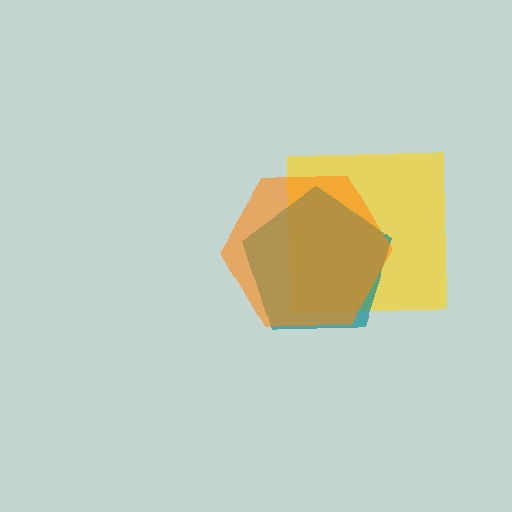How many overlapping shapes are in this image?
There are 3 overlapping shapes in the image.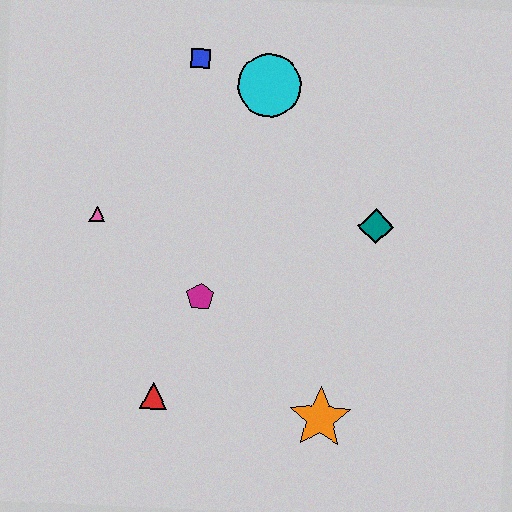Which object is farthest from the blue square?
The orange star is farthest from the blue square.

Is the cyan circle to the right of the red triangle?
Yes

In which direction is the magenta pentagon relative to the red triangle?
The magenta pentagon is above the red triangle.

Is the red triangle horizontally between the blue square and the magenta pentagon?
No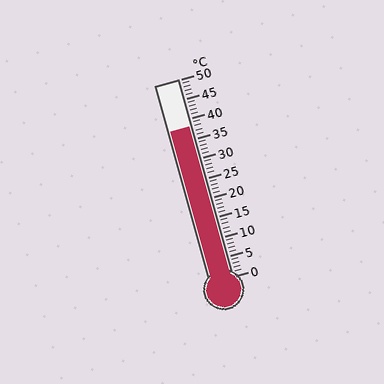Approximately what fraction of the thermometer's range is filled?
The thermometer is filled to approximately 75% of its range.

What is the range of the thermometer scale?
The thermometer scale ranges from 0°C to 50°C.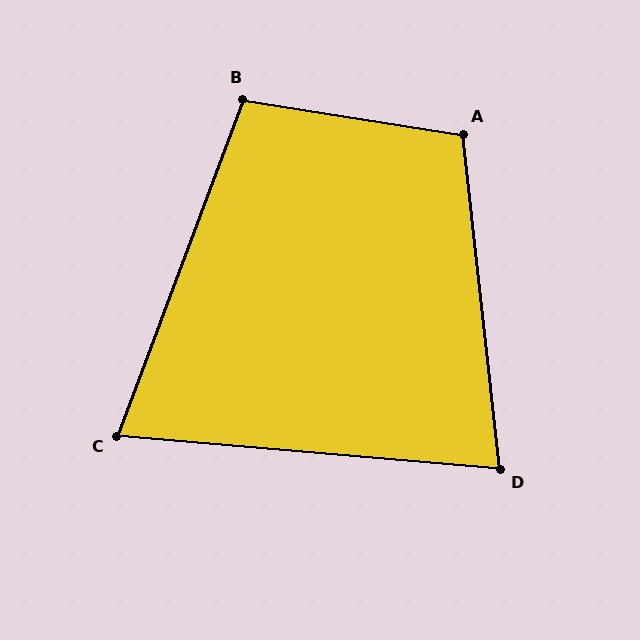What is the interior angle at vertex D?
Approximately 79 degrees (acute).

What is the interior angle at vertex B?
Approximately 101 degrees (obtuse).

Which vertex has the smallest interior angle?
C, at approximately 74 degrees.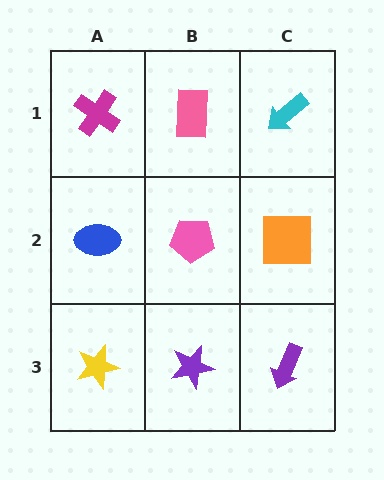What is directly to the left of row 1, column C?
A pink rectangle.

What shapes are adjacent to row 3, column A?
A blue ellipse (row 2, column A), a purple star (row 3, column B).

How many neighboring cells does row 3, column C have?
2.